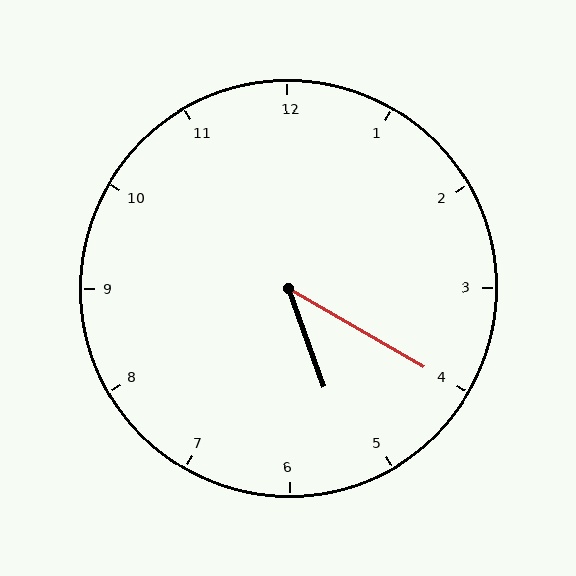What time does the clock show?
5:20.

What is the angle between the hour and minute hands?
Approximately 40 degrees.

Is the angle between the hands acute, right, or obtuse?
It is acute.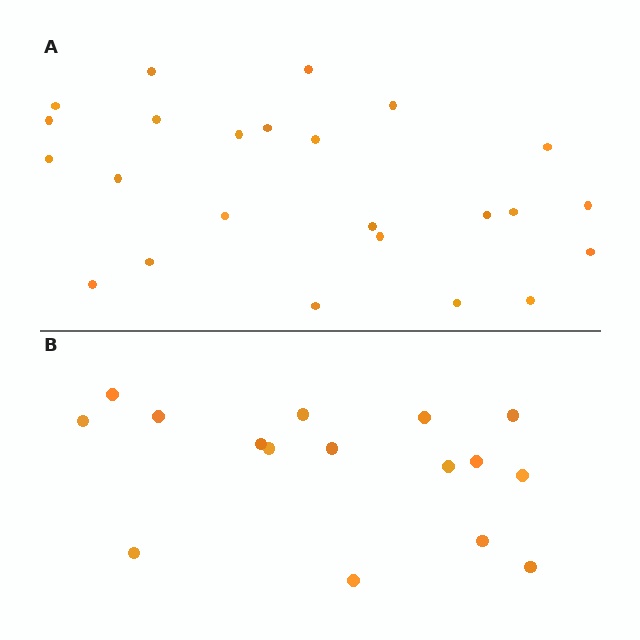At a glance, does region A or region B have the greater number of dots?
Region A (the top region) has more dots.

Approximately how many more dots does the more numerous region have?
Region A has roughly 8 or so more dots than region B.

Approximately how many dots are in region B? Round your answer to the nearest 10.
About 20 dots. (The exact count is 16, which rounds to 20.)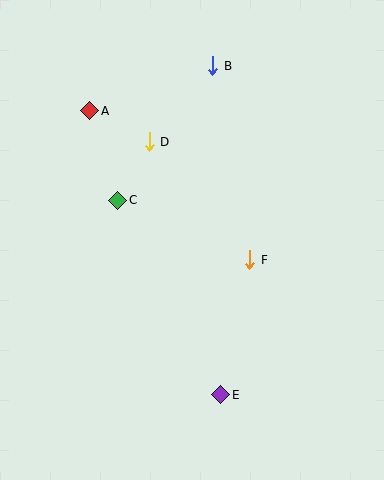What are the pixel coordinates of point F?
Point F is at (250, 260).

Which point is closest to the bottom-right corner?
Point E is closest to the bottom-right corner.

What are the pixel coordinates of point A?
Point A is at (90, 111).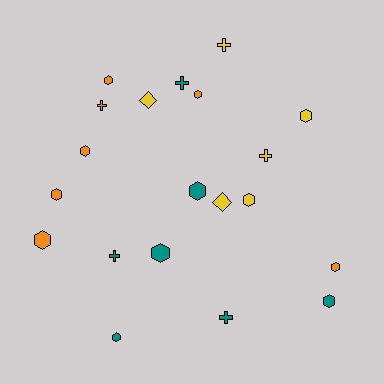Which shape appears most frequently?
Hexagon, with 12 objects.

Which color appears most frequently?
Orange, with 7 objects.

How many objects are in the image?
There are 20 objects.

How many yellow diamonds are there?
There are 2 yellow diamonds.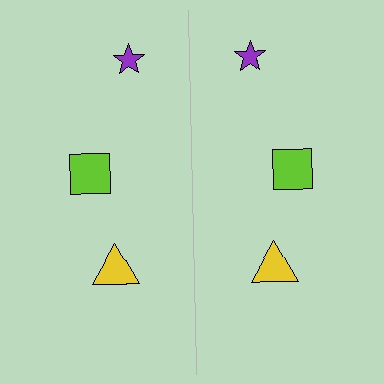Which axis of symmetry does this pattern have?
The pattern has a vertical axis of symmetry running through the center of the image.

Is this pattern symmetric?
Yes, this pattern has bilateral (reflection) symmetry.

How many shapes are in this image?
There are 6 shapes in this image.